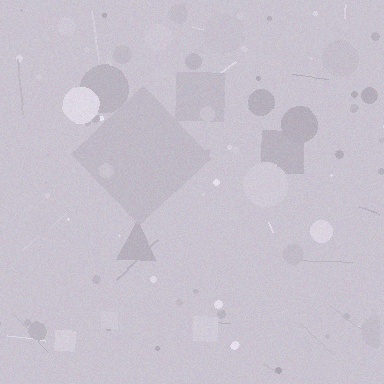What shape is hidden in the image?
A diamond is hidden in the image.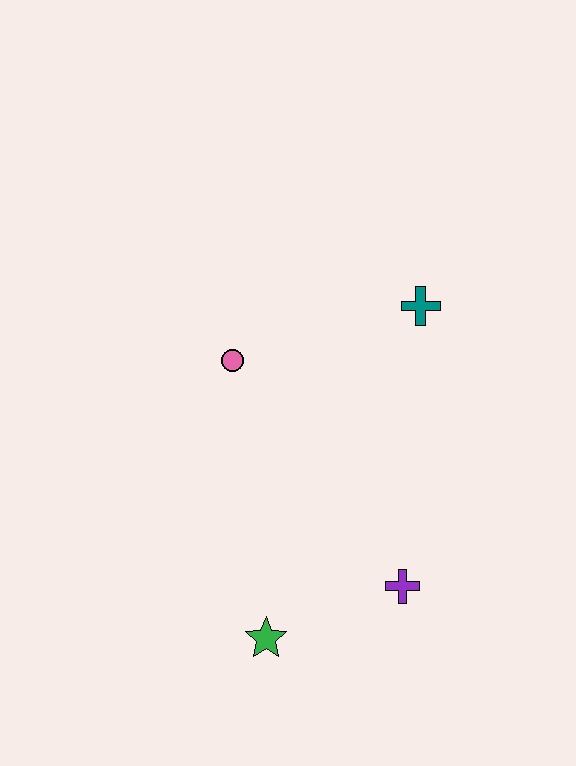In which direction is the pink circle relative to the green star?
The pink circle is above the green star.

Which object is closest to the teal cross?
The pink circle is closest to the teal cross.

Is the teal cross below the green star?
No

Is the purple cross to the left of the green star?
No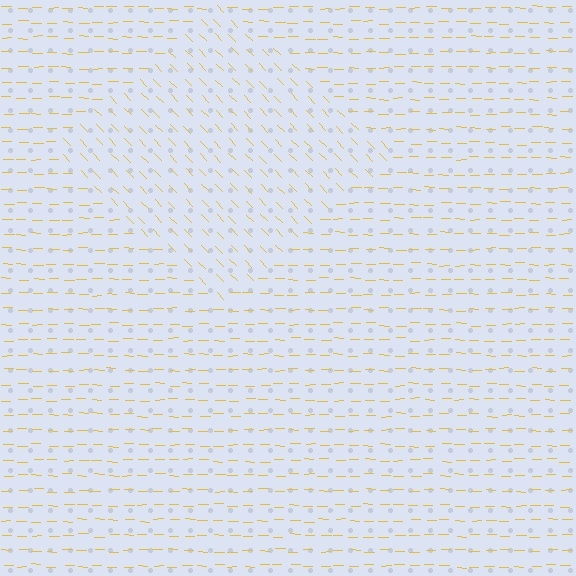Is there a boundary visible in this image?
Yes, there is a texture boundary formed by a change in line orientation.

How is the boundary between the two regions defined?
The boundary is defined purely by a change in line orientation (approximately 45 degrees difference). All lines are the same color and thickness.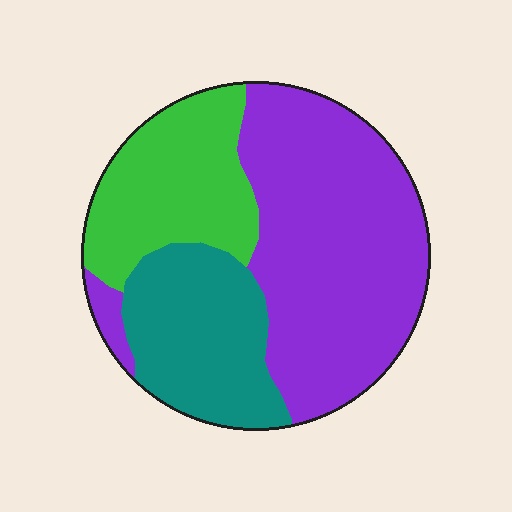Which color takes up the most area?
Purple, at roughly 50%.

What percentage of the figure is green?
Green covers around 25% of the figure.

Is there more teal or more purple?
Purple.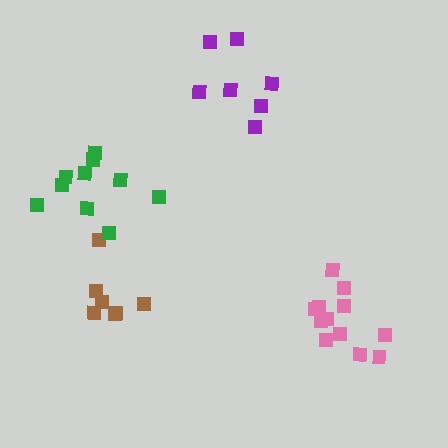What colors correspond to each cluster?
The clusters are colored: brown, green, purple, pink.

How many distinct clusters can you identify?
There are 4 distinct clusters.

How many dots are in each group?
Group 1: 7 dots, Group 2: 10 dots, Group 3: 7 dots, Group 4: 12 dots (36 total).